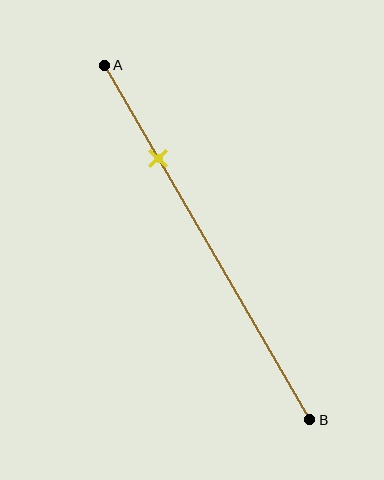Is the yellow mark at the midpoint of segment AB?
No, the mark is at about 25% from A, not at the 50% midpoint.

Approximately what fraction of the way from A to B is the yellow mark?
The yellow mark is approximately 25% of the way from A to B.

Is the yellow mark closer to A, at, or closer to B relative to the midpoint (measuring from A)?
The yellow mark is closer to point A than the midpoint of segment AB.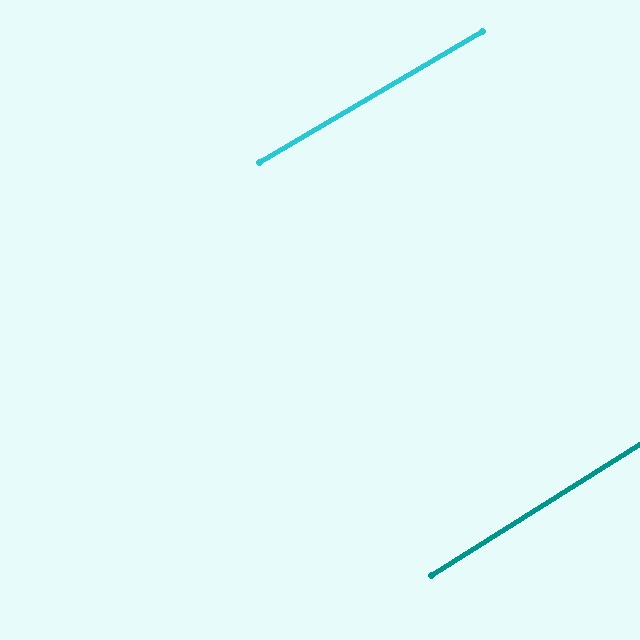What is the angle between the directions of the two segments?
Approximately 2 degrees.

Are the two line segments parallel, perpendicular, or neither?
Parallel — their directions differ by only 1.8°.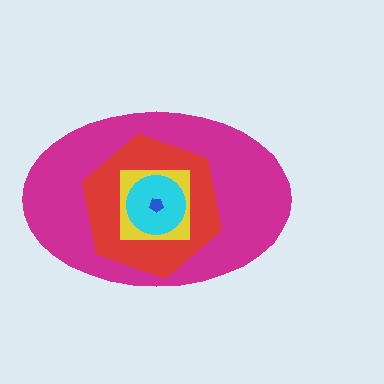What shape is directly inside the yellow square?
The cyan circle.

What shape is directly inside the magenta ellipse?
The red hexagon.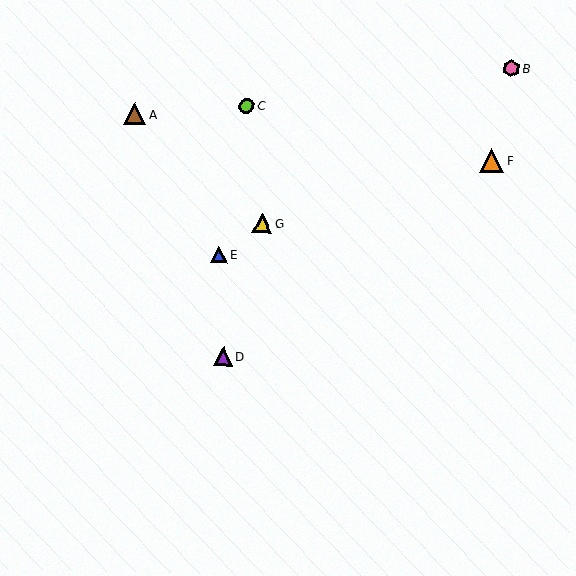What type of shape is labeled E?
Shape E is a blue triangle.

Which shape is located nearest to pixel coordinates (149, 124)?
The brown triangle (labeled A) at (135, 114) is nearest to that location.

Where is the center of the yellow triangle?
The center of the yellow triangle is at (262, 224).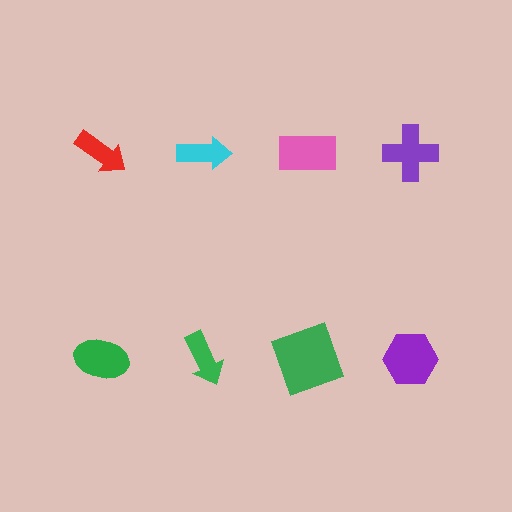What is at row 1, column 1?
A red arrow.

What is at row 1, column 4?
A purple cross.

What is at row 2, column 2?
A green arrow.